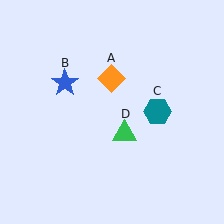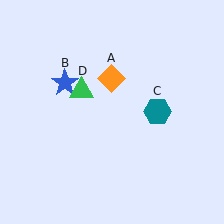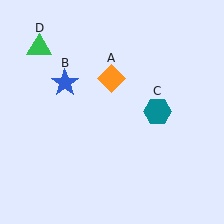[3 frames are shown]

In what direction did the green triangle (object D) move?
The green triangle (object D) moved up and to the left.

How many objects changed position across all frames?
1 object changed position: green triangle (object D).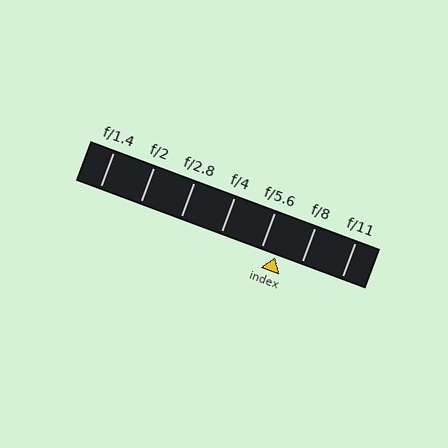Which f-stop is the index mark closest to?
The index mark is closest to f/5.6.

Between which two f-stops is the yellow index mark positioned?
The index mark is between f/5.6 and f/8.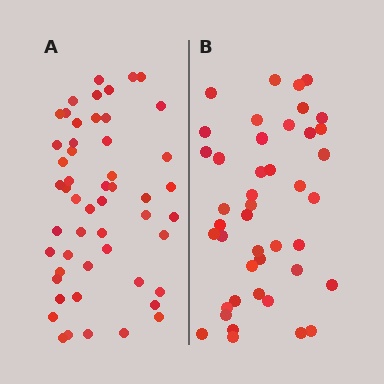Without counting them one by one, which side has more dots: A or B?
Region A (the left region) has more dots.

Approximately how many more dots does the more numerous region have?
Region A has roughly 8 or so more dots than region B.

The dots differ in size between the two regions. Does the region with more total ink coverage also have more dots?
No. Region B has more total ink coverage because its dots are larger, but region A actually contains more individual dots. Total area can be misleading — the number of items is what matters here.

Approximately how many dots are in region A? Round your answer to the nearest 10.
About 50 dots. (The exact count is 52, which rounds to 50.)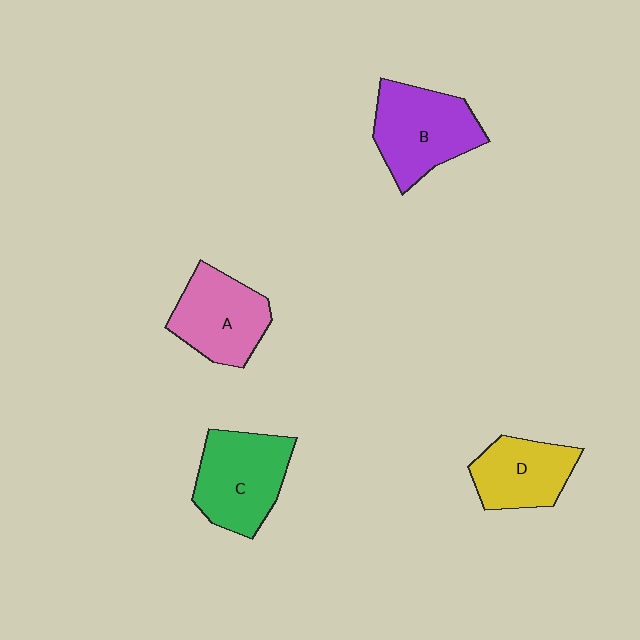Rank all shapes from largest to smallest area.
From largest to smallest: B (purple), C (green), A (pink), D (yellow).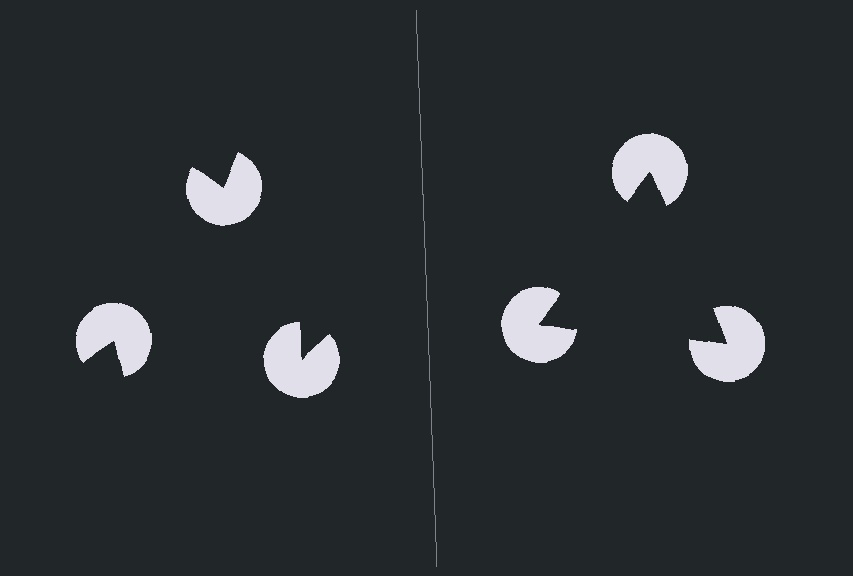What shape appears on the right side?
An illusory triangle.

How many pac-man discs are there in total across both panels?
6 — 3 on each side.